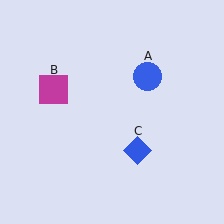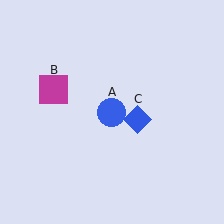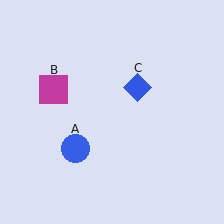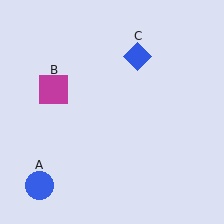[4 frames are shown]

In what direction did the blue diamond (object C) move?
The blue diamond (object C) moved up.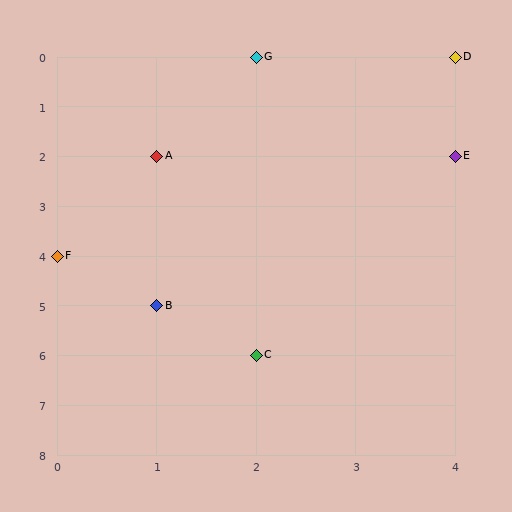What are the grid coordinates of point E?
Point E is at grid coordinates (4, 2).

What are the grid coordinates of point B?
Point B is at grid coordinates (1, 5).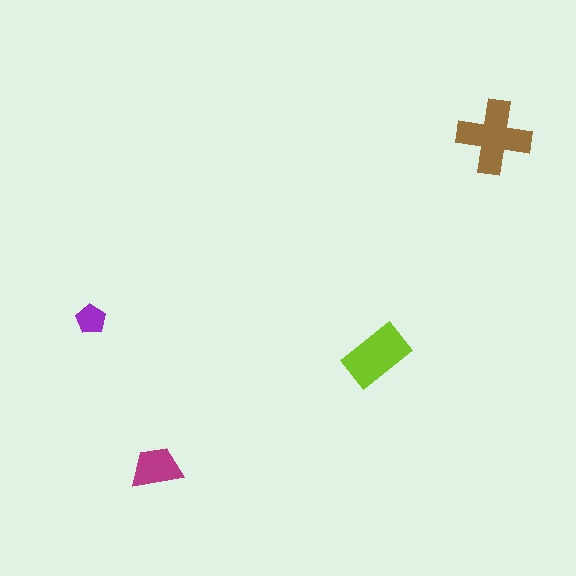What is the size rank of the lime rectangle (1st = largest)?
2nd.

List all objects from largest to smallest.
The brown cross, the lime rectangle, the magenta trapezoid, the purple pentagon.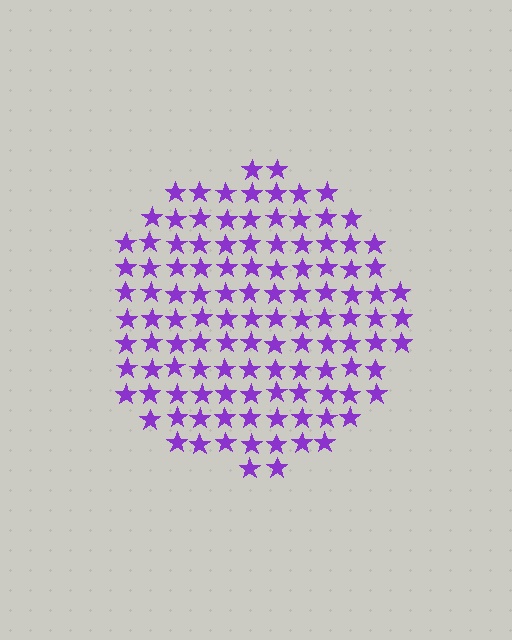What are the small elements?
The small elements are stars.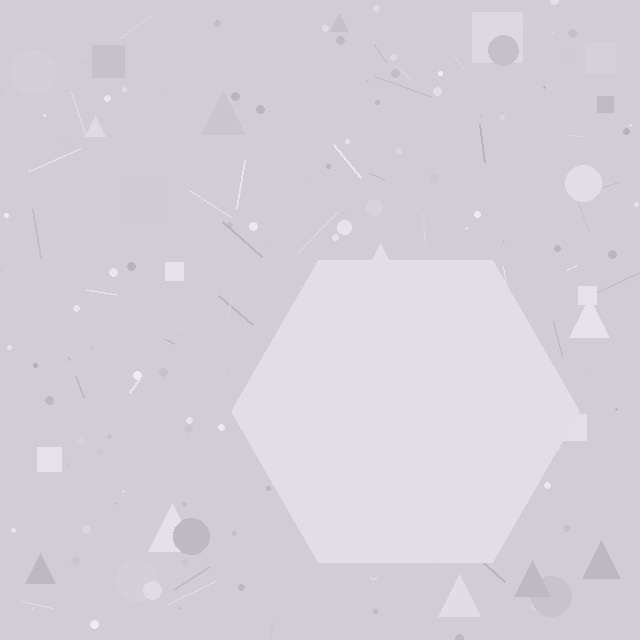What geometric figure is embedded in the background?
A hexagon is embedded in the background.